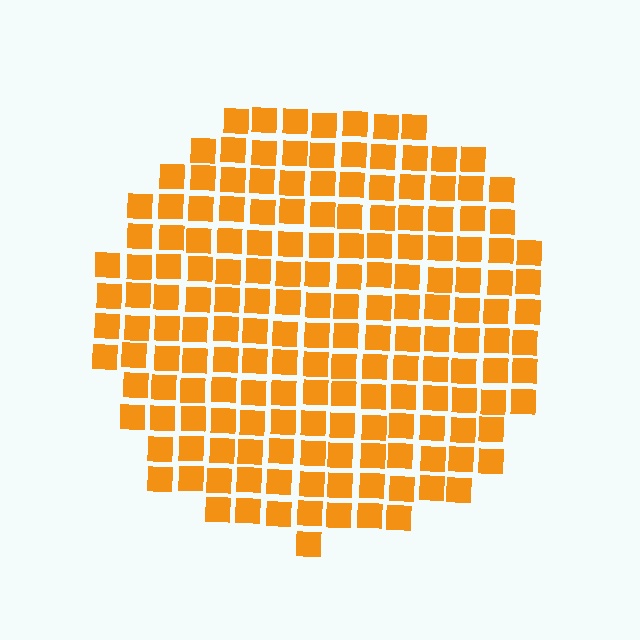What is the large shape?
The large shape is a circle.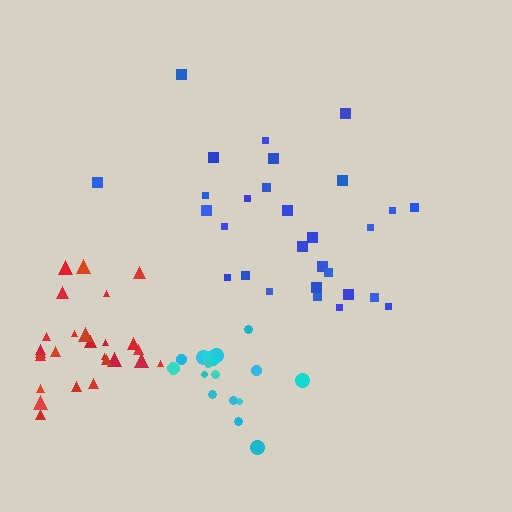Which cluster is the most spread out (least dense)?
Blue.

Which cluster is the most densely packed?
Cyan.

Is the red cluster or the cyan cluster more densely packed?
Cyan.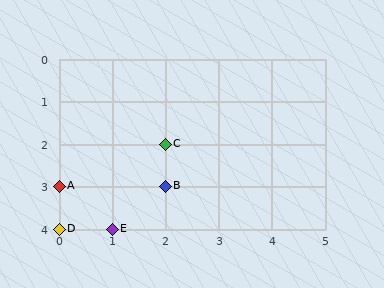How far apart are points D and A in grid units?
Points D and A are 1 row apart.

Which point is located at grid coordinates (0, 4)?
Point D is at (0, 4).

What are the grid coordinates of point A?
Point A is at grid coordinates (0, 3).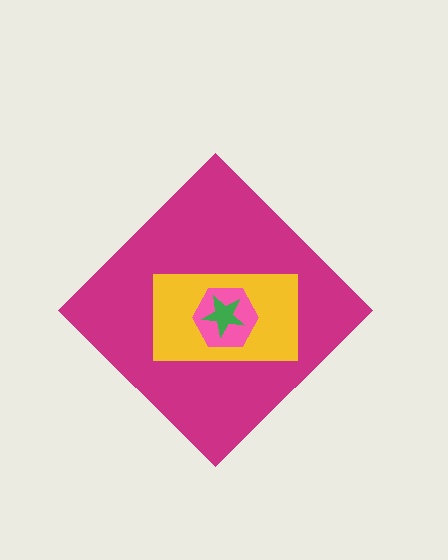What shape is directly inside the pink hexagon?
The green star.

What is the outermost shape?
The magenta diamond.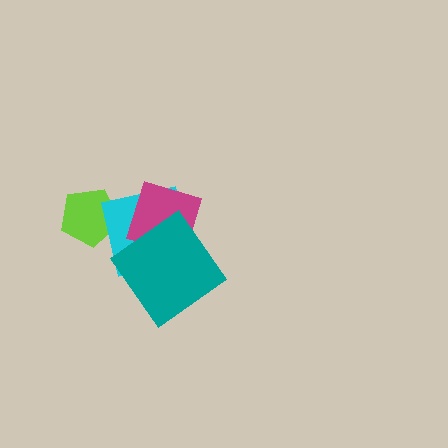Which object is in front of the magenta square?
The teal diamond is in front of the magenta square.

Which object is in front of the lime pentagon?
The cyan square is in front of the lime pentagon.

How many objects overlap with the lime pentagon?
1 object overlaps with the lime pentagon.